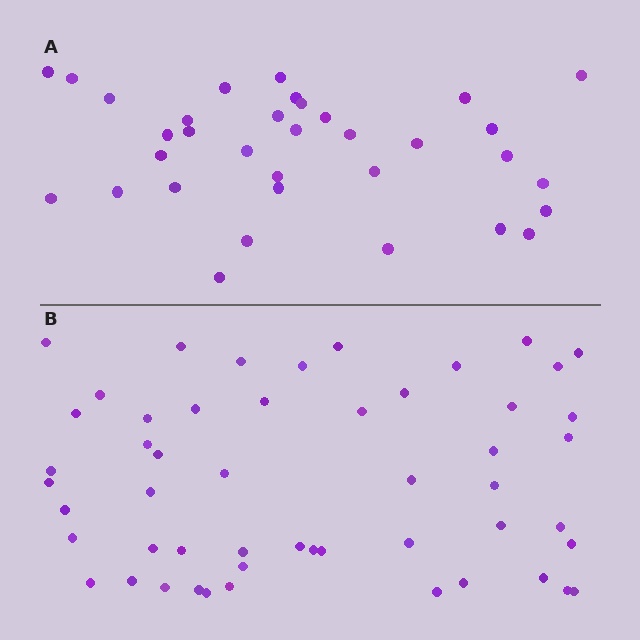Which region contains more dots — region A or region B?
Region B (the bottom region) has more dots.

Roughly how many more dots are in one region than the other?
Region B has approximately 20 more dots than region A.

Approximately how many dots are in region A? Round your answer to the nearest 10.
About 30 dots. (The exact count is 34, which rounds to 30.)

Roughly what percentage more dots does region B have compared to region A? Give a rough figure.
About 55% more.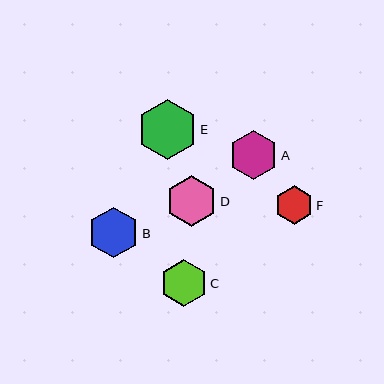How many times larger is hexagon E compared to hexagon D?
Hexagon E is approximately 1.2 times the size of hexagon D.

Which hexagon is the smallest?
Hexagon F is the smallest with a size of approximately 39 pixels.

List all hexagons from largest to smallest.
From largest to smallest: E, B, D, A, C, F.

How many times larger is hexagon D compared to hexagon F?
Hexagon D is approximately 1.3 times the size of hexagon F.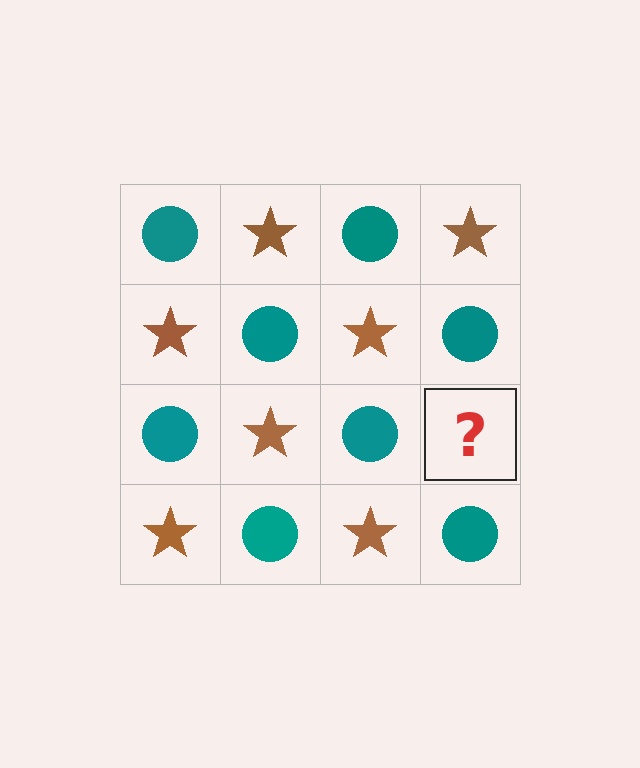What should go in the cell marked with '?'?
The missing cell should contain a brown star.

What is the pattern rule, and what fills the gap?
The rule is that it alternates teal circle and brown star in a checkerboard pattern. The gap should be filled with a brown star.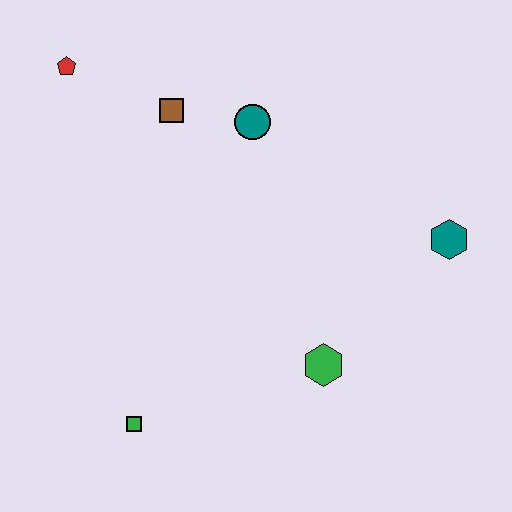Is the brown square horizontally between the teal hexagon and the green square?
Yes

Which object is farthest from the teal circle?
The green square is farthest from the teal circle.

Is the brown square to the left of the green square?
No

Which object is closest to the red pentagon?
The brown square is closest to the red pentagon.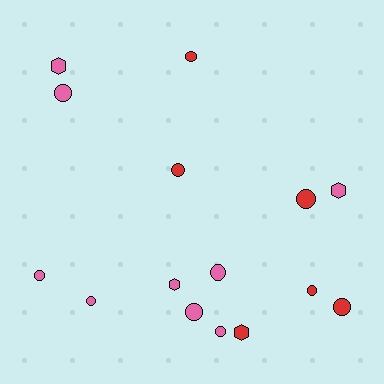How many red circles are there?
There are 5 red circles.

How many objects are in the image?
There are 15 objects.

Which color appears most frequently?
Pink, with 9 objects.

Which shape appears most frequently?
Circle, with 11 objects.